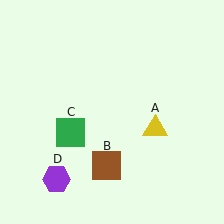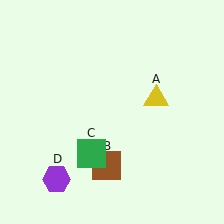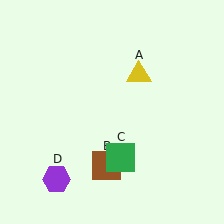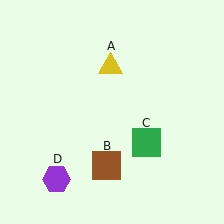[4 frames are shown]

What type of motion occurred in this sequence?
The yellow triangle (object A), green square (object C) rotated counterclockwise around the center of the scene.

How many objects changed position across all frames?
2 objects changed position: yellow triangle (object A), green square (object C).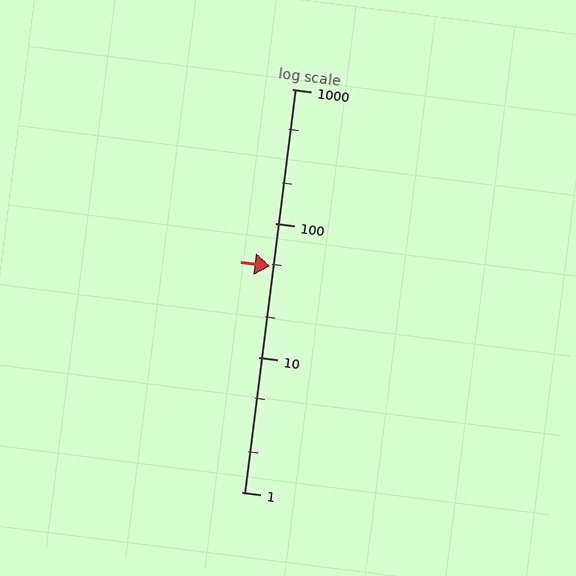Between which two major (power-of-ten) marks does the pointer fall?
The pointer is between 10 and 100.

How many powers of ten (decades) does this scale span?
The scale spans 3 decades, from 1 to 1000.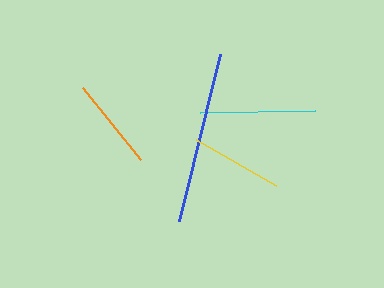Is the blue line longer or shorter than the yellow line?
The blue line is longer than the yellow line.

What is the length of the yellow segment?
The yellow segment is approximately 93 pixels long.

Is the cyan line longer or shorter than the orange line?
The cyan line is longer than the orange line.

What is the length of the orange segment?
The orange segment is approximately 93 pixels long.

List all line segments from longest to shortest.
From longest to shortest: blue, cyan, orange, yellow.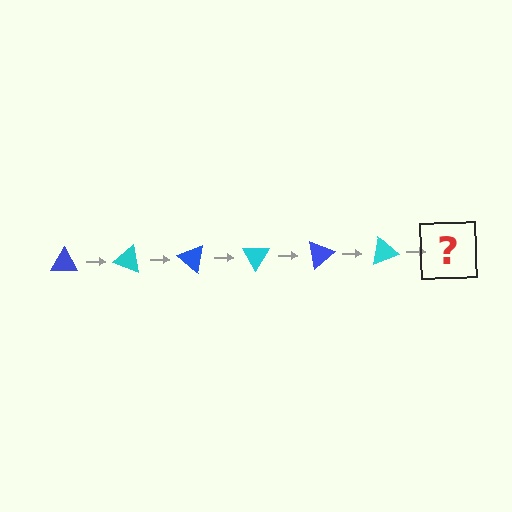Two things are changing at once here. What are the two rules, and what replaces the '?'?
The two rules are that it rotates 20 degrees each step and the color cycles through blue and cyan. The '?' should be a blue triangle, rotated 120 degrees from the start.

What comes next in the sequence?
The next element should be a blue triangle, rotated 120 degrees from the start.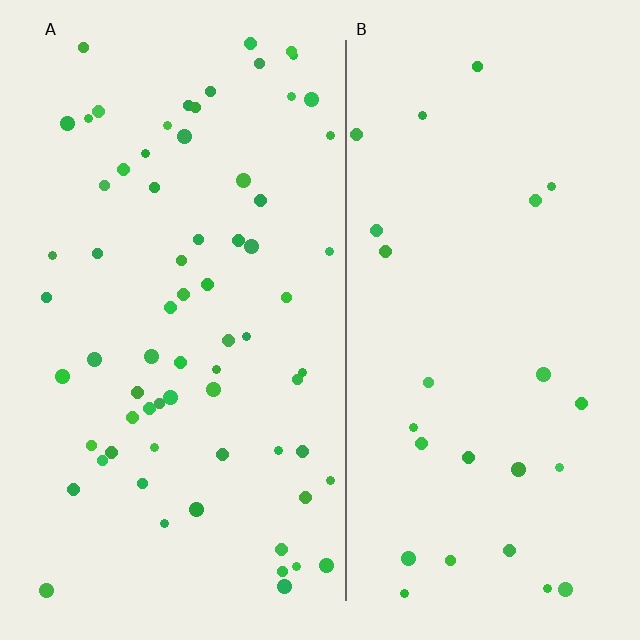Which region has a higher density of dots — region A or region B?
A (the left).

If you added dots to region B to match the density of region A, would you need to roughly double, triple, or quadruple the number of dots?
Approximately triple.